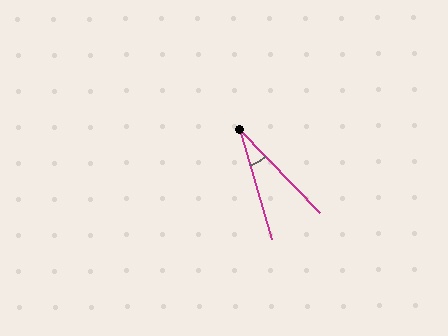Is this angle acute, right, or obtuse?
It is acute.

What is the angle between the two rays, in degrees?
Approximately 28 degrees.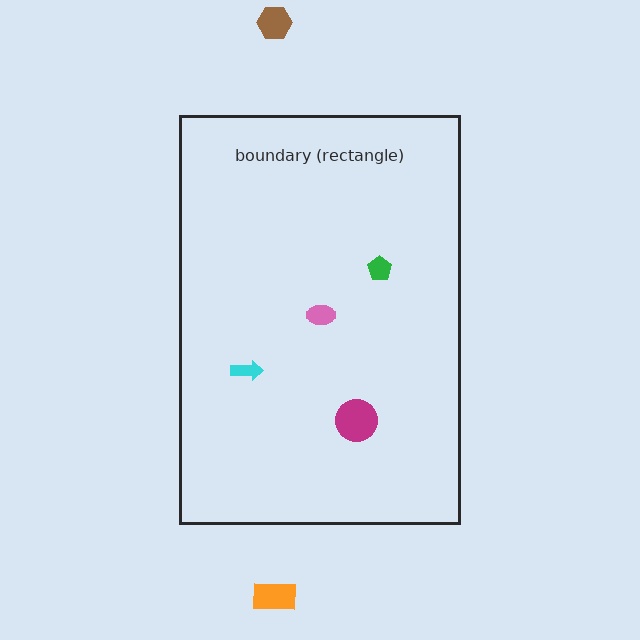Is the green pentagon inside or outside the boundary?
Inside.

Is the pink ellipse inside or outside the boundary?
Inside.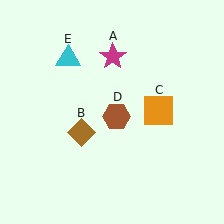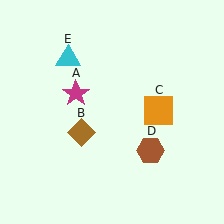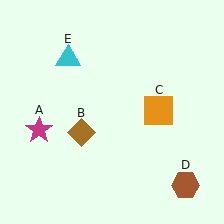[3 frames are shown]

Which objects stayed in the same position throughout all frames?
Brown diamond (object B) and orange square (object C) and cyan triangle (object E) remained stationary.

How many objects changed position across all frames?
2 objects changed position: magenta star (object A), brown hexagon (object D).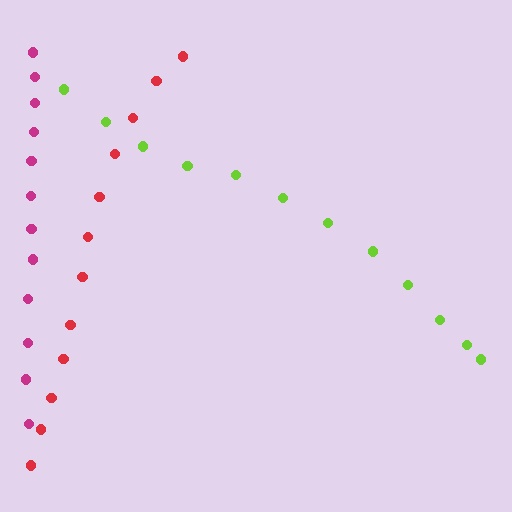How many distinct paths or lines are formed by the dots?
There are 3 distinct paths.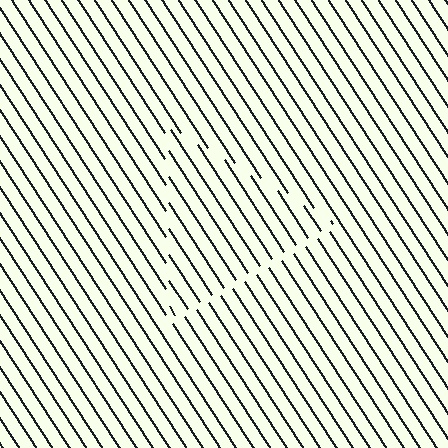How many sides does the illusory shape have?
3 sides — the line-ends trace a triangle.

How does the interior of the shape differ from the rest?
The interior of the shape contains the same grating, shifted by half a period — the contour is defined by the phase discontinuity where line-ends from the inner and outer gratings abut.